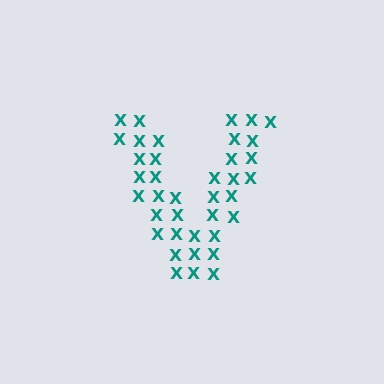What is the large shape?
The large shape is the letter V.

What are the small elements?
The small elements are letter X's.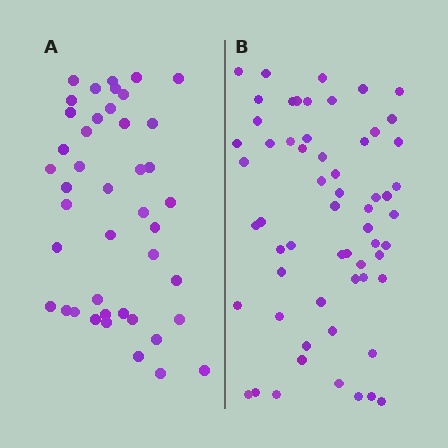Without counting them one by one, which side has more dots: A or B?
Region B (the right region) has more dots.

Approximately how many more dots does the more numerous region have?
Region B has approximately 15 more dots than region A.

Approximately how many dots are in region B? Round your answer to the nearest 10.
About 60 dots.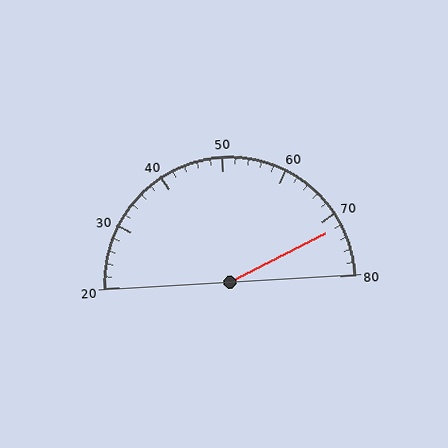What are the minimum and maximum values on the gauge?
The gauge ranges from 20 to 80.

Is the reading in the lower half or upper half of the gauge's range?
The reading is in the upper half of the range (20 to 80).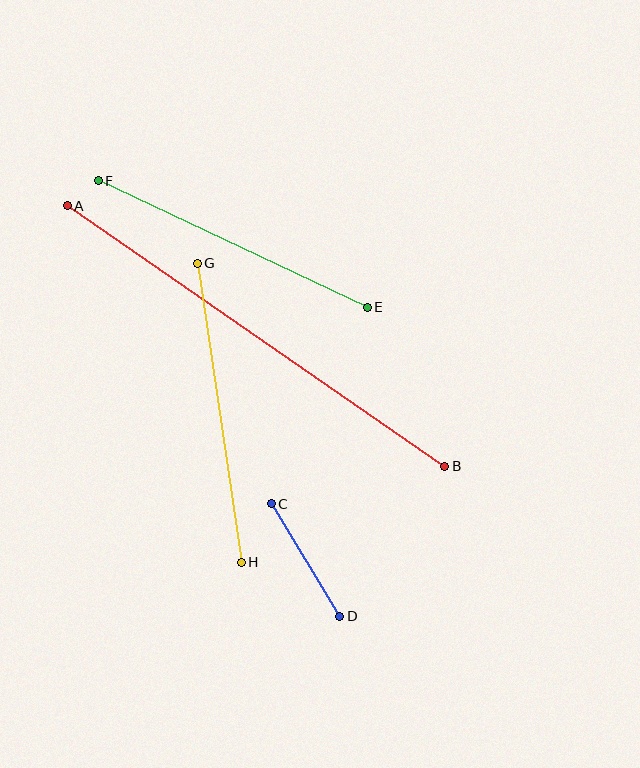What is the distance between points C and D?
The distance is approximately 132 pixels.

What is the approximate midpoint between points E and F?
The midpoint is at approximately (233, 244) pixels.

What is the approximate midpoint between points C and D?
The midpoint is at approximately (306, 560) pixels.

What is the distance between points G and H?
The distance is approximately 302 pixels.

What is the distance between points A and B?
The distance is approximately 458 pixels.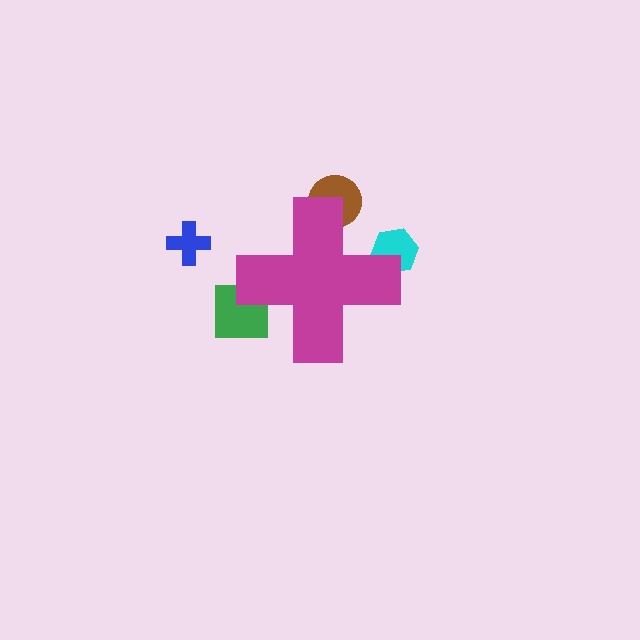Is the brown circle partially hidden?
Yes, the brown circle is partially hidden behind the magenta cross.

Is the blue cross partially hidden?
No, the blue cross is fully visible.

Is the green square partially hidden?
Yes, the green square is partially hidden behind the magenta cross.